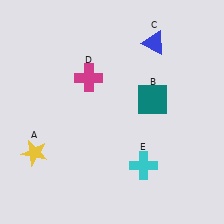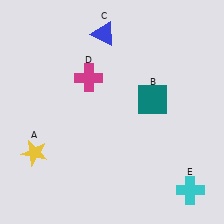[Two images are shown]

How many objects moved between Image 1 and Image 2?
2 objects moved between the two images.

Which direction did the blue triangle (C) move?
The blue triangle (C) moved left.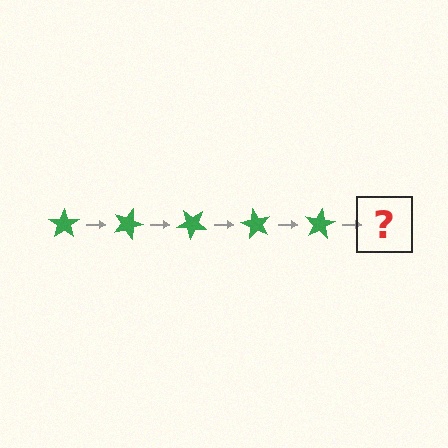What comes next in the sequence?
The next element should be a green star rotated 100 degrees.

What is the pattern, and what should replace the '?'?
The pattern is that the star rotates 20 degrees each step. The '?' should be a green star rotated 100 degrees.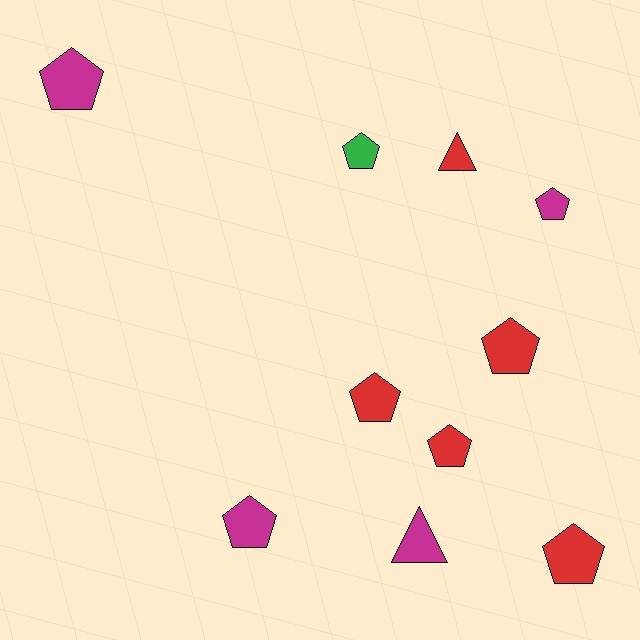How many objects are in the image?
There are 10 objects.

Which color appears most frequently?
Red, with 5 objects.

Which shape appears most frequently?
Pentagon, with 8 objects.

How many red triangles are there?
There is 1 red triangle.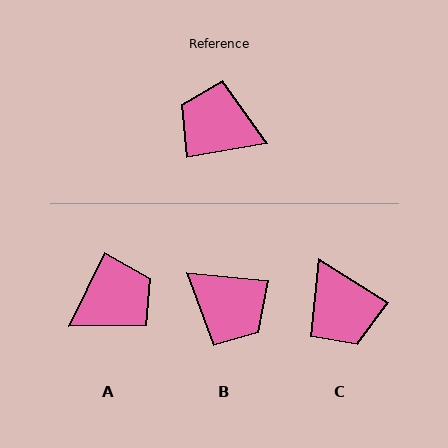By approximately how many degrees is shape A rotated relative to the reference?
Approximately 125 degrees clockwise.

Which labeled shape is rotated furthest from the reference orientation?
B, about 165 degrees away.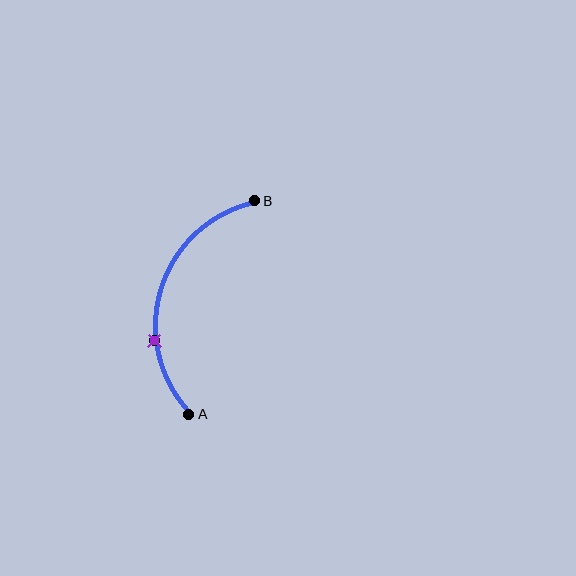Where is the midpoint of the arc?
The arc midpoint is the point on the curve farthest from the straight line joining A and B. It sits to the left of that line.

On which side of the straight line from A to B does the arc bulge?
The arc bulges to the left of the straight line connecting A and B.